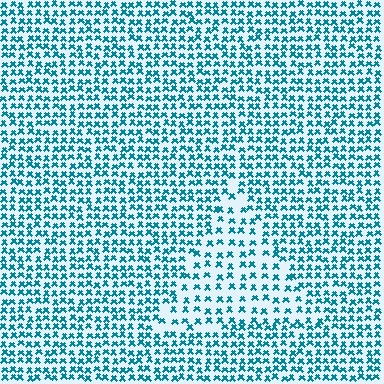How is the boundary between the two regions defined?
The boundary is defined by a change in element density (approximately 1.8x ratio). All elements are the same color, size, and shape.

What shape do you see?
I see a triangle.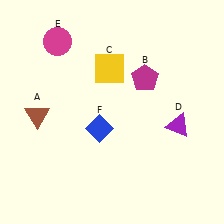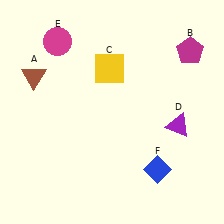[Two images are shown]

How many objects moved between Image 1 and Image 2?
3 objects moved between the two images.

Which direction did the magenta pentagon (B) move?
The magenta pentagon (B) moved right.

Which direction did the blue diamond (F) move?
The blue diamond (F) moved right.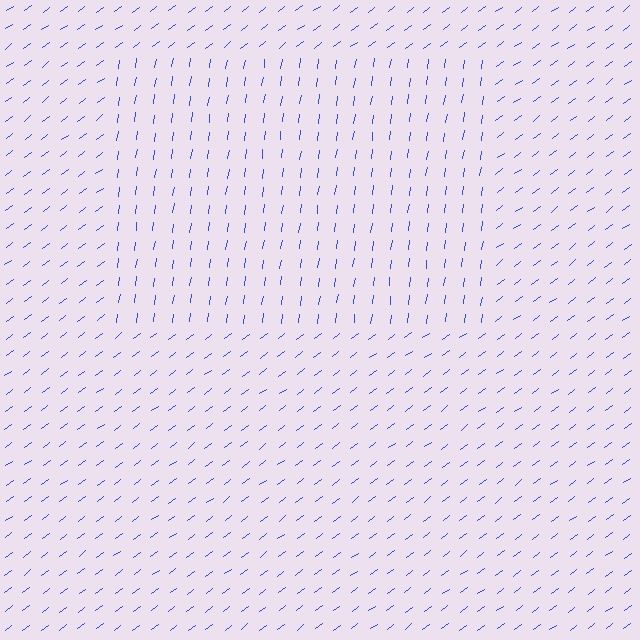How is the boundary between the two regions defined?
The boundary is defined purely by a change in line orientation (approximately 45 degrees difference). All lines are the same color and thickness.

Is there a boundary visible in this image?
Yes, there is a texture boundary formed by a change in line orientation.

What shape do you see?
I see a rectangle.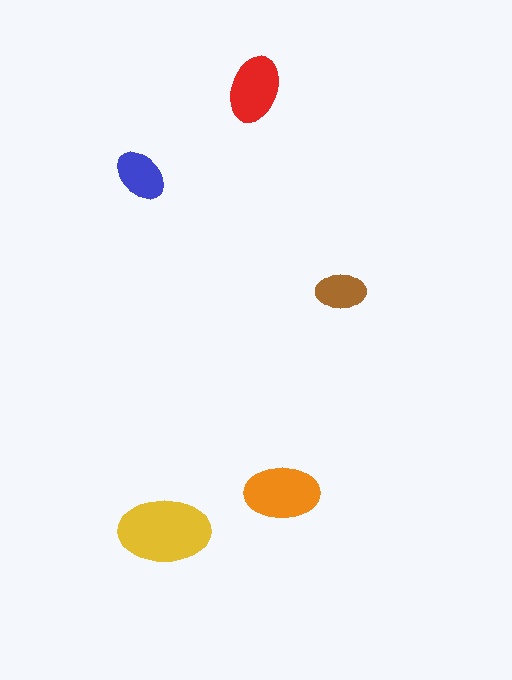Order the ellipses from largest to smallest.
the yellow one, the orange one, the red one, the blue one, the brown one.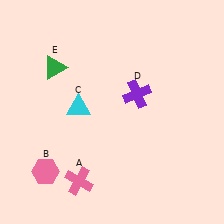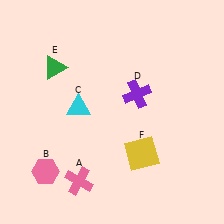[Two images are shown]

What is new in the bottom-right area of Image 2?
A yellow square (F) was added in the bottom-right area of Image 2.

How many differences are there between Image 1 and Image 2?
There is 1 difference between the two images.